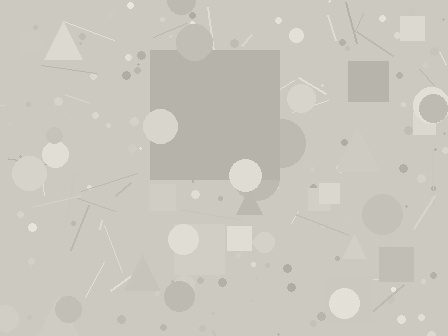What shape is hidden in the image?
A square is hidden in the image.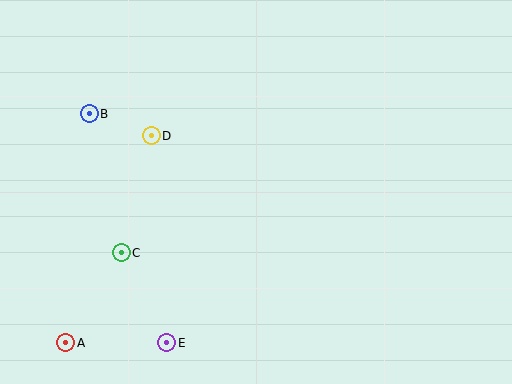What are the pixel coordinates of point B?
Point B is at (89, 114).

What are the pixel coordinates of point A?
Point A is at (66, 343).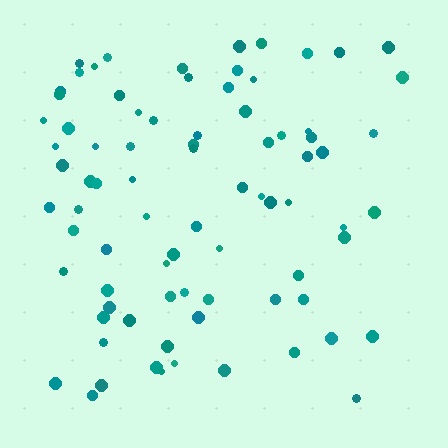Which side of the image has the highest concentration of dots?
The left.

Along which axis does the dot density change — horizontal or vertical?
Horizontal.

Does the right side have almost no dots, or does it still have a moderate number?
Still a moderate number, just noticeably fewer than the left.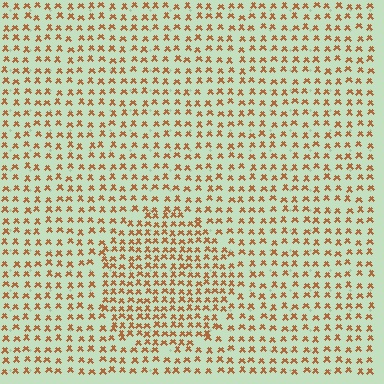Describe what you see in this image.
The image contains small brown elements arranged at two different densities. A circle-shaped region is visible where the elements are more densely packed than the surrounding area.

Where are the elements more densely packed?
The elements are more densely packed inside the circle boundary.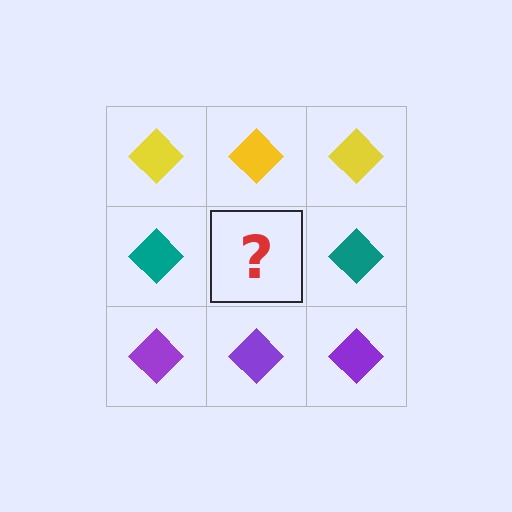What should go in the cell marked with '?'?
The missing cell should contain a teal diamond.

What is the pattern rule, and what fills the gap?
The rule is that each row has a consistent color. The gap should be filled with a teal diamond.